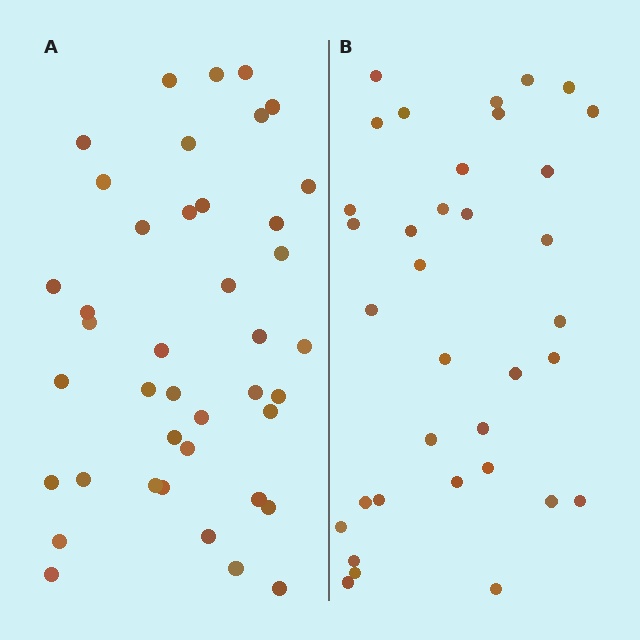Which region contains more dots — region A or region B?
Region A (the left region) has more dots.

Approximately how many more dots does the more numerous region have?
Region A has about 6 more dots than region B.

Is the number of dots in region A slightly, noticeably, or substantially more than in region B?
Region A has only slightly more — the two regions are fairly close. The ratio is roughly 1.2 to 1.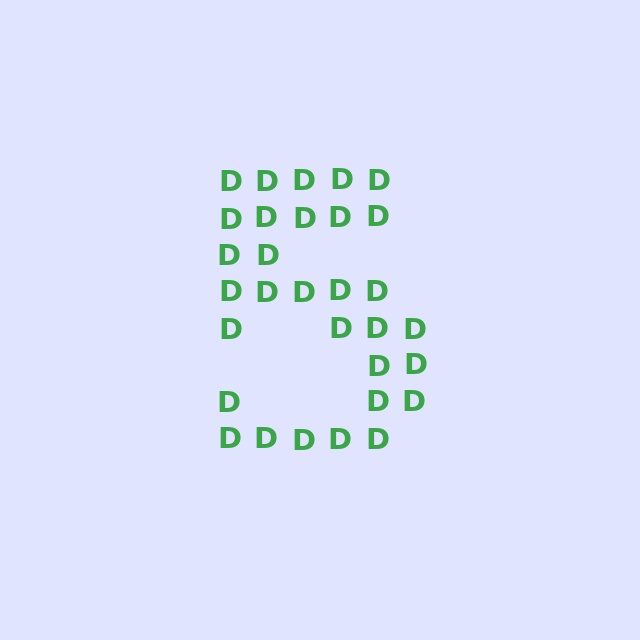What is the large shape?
The large shape is the digit 5.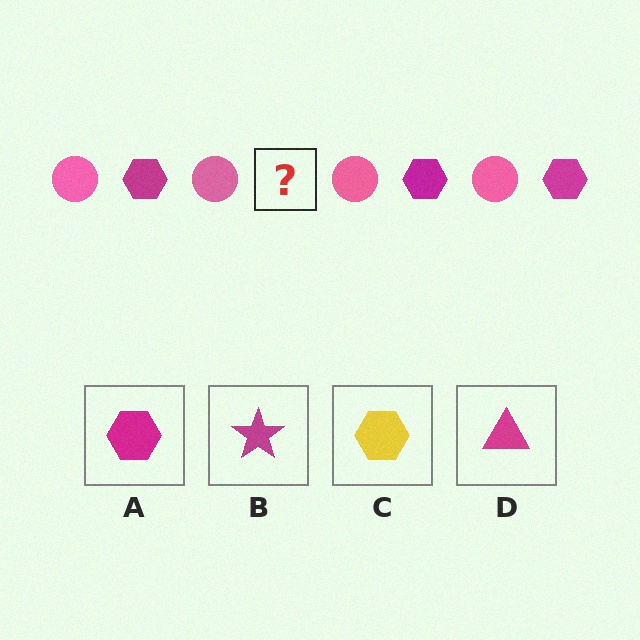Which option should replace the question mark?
Option A.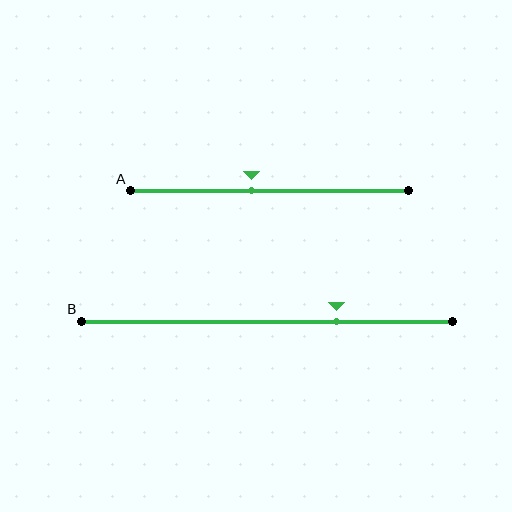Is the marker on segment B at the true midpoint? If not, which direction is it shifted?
No, the marker on segment B is shifted to the right by about 19% of the segment length.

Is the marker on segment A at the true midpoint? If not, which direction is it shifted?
No, the marker on segment A is shifted to the left by about 7% of the segment length.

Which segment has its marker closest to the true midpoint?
Segment A has its marker closest to the true midpoint.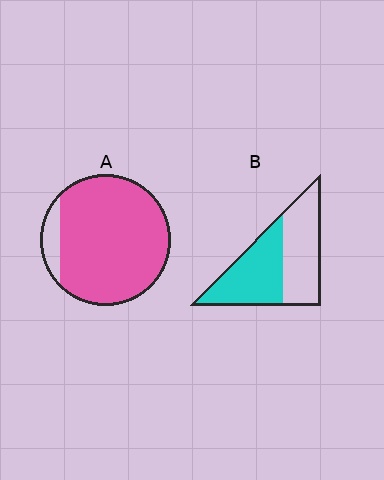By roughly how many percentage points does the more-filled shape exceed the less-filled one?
By roughly 40 percentage points (A over B).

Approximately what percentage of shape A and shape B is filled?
A is approximately 90% and B is approximately 50%.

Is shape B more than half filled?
Roughly half.